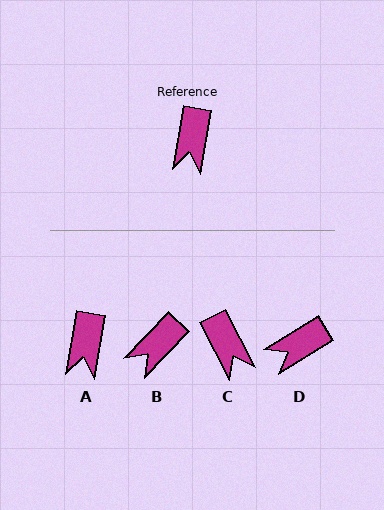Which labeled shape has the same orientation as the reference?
A.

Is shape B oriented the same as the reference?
No, it is off by about 33 degrees.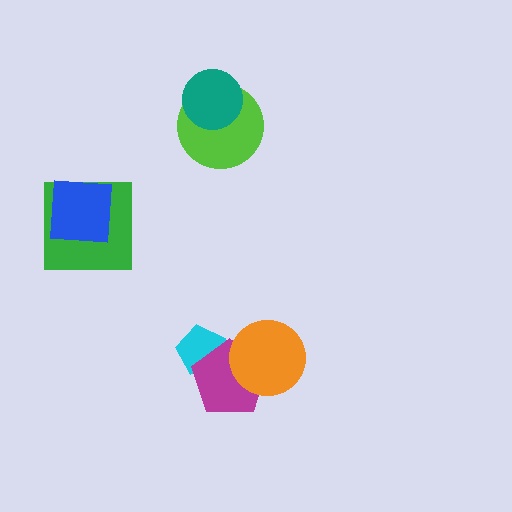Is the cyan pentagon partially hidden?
Yes, it is partially covered by another shape.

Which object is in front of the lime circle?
The teal circle is in front of the lime circle.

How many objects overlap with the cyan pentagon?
1 object overlaps with the cyan pentagon.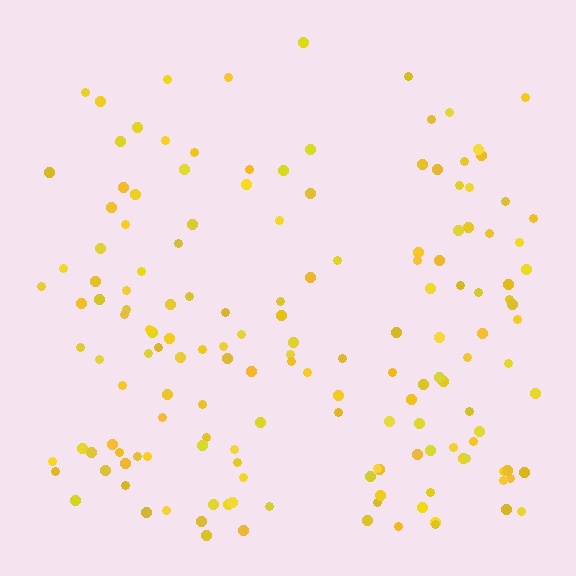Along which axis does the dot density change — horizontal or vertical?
Vertical.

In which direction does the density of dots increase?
From top to bottom, with the bottom side densest.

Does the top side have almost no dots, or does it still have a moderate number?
Still a moderate number, just noticeably fewer than the bottom.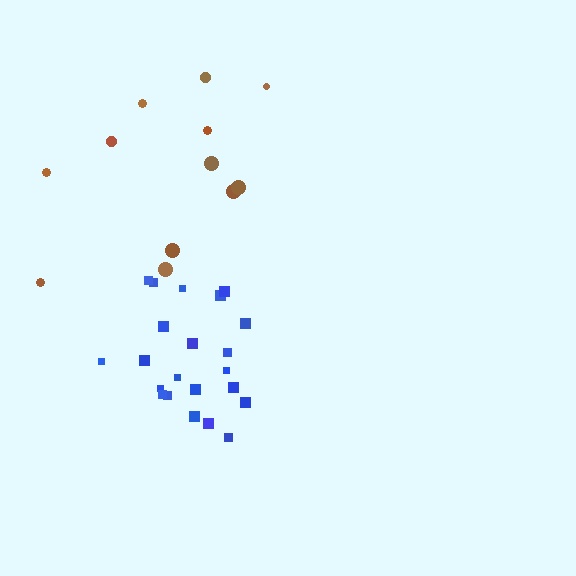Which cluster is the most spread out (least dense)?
Brown.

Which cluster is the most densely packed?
Blue.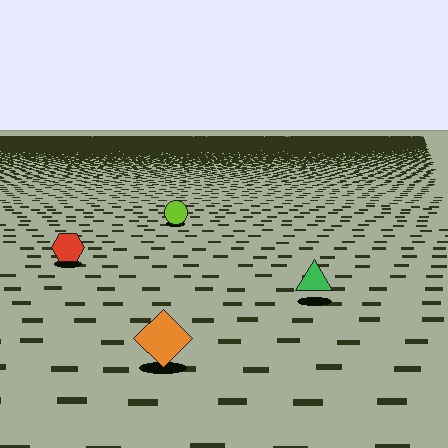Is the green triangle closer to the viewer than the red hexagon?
Yes. The green triangle is closer — you can tell from the texture gradient: the ground texture is coarser near it.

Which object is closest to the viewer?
The orange diamond is closest. The texture marks near it are larger and more spread out.